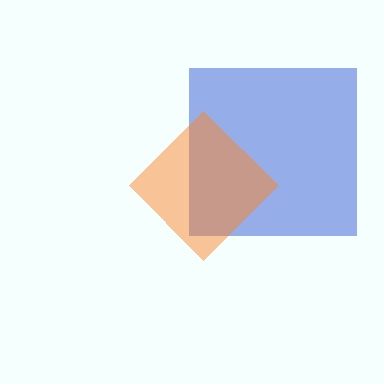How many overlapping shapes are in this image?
There are 2 overlapping shapes in the image.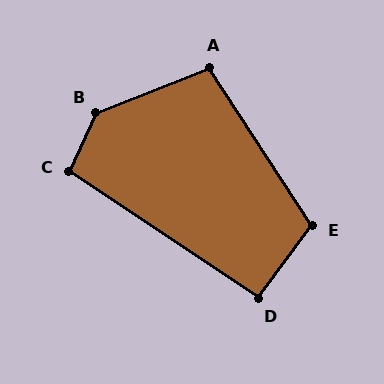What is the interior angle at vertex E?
Approximately 110 degrees (obtuse).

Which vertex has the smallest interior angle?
D, at approximately 93 degrees.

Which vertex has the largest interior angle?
B, at approximately 136 degrees.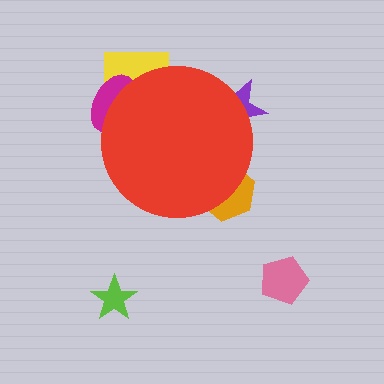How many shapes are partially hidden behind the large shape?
4 shapes are partially hidden.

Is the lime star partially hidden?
No, the lime star is fully visible.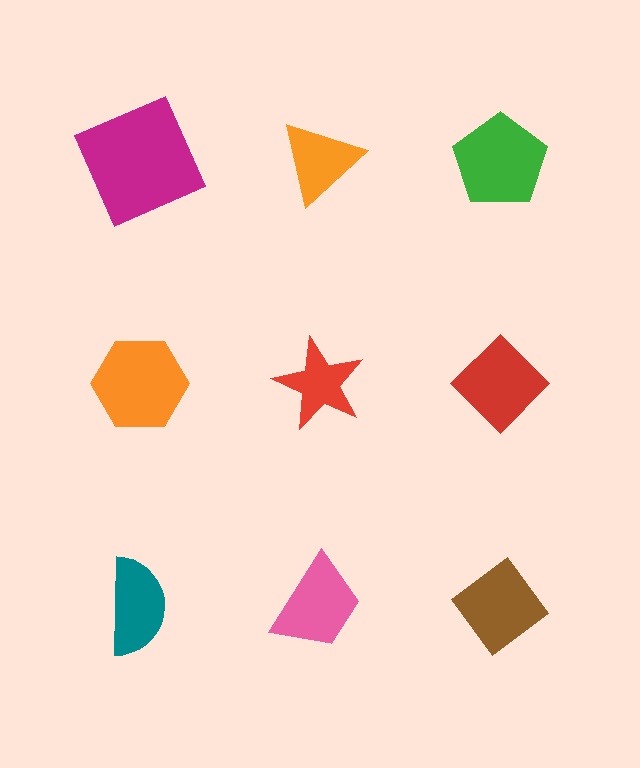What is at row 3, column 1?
A teal semicircle.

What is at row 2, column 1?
An orange hexagon.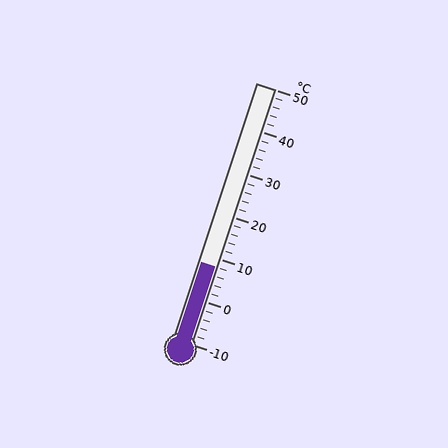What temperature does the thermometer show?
The thermometer shows approximately 8°C.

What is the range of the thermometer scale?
The thermometer scale ranges from -10°C to 50°C.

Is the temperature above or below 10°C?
The temperature is below 10°C.